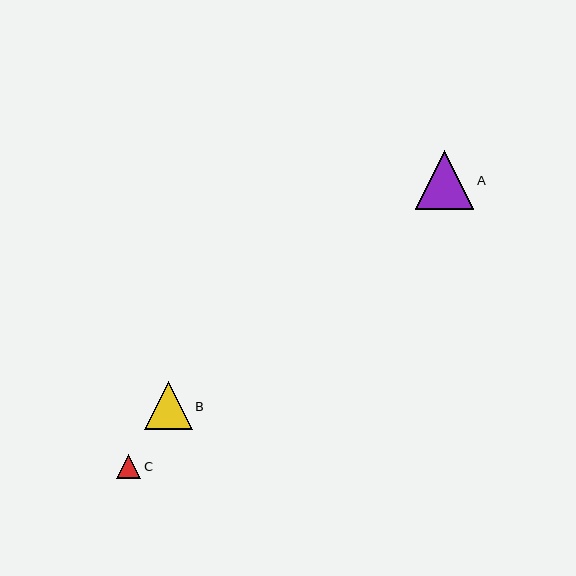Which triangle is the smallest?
Triangle C is the smallest with a size of approximately 24 pixels.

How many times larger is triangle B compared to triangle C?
Triangle B is approximately 2.0 times the size of triangle C.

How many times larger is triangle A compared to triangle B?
Triangle A is approximately 1.2 times the size of triangle B.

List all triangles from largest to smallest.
From largest to smallest: A, B, C.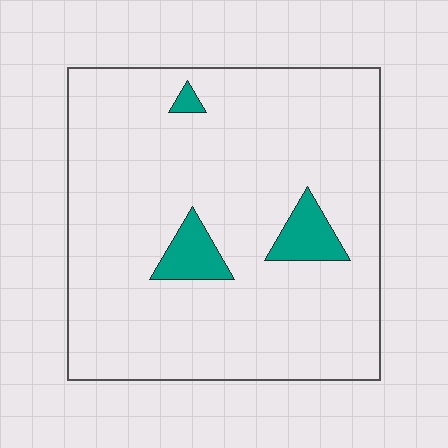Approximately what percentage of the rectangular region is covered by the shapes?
Approximately 5%.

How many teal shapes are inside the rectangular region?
3.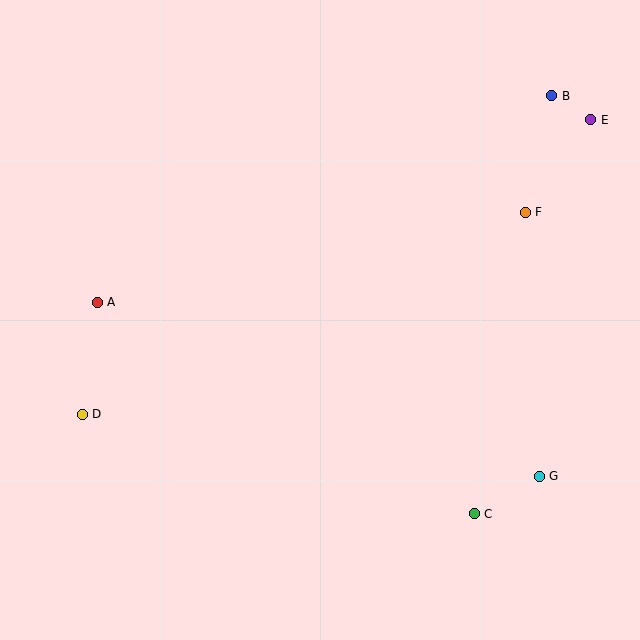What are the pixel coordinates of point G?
Point G is at (539, 476).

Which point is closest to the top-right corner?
Point E is closest to the top-right corner.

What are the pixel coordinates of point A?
Point A is at (97, 302).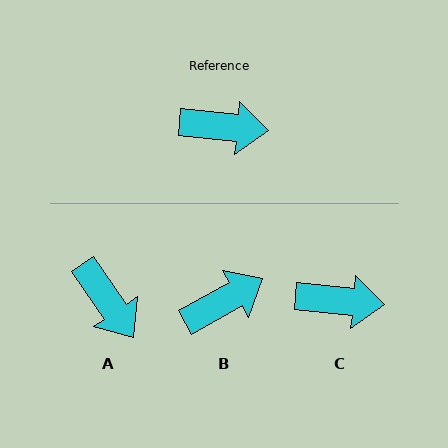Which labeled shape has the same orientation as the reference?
C.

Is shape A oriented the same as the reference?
No, it is off by about 50 degrees.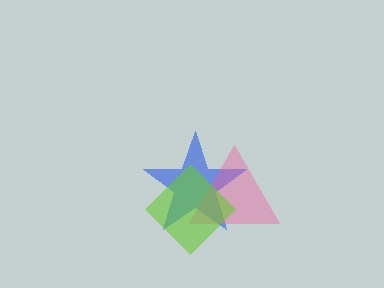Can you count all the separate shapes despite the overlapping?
Yes, there are 3 separate shapes.